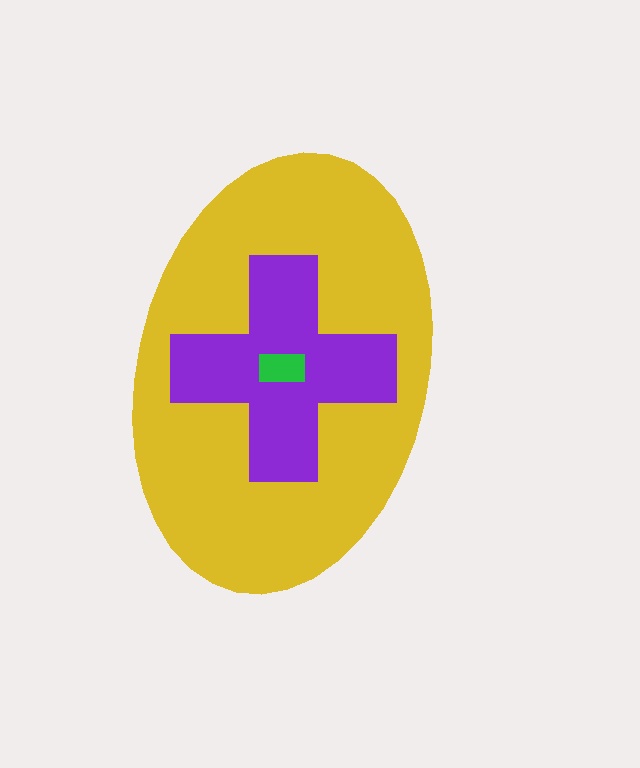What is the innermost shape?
The green rectangle.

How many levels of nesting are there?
3.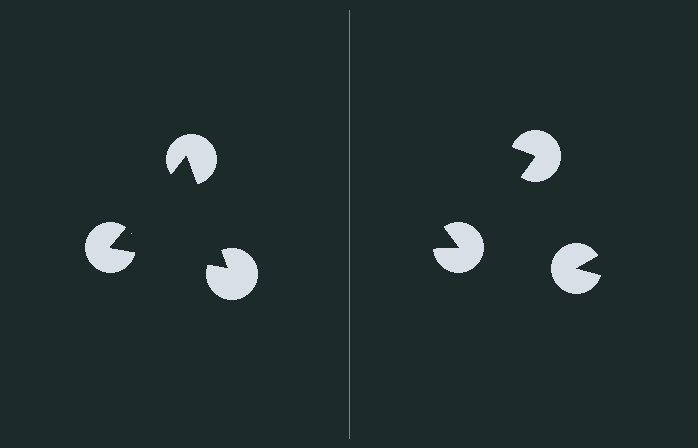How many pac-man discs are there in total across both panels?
6 — 3 on each side.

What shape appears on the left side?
An illusory triangle.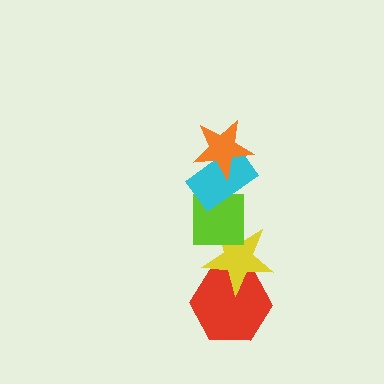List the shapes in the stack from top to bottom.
From top to bottom: the orange star, the cyan rectangle, the lime square, the yellow star, the red hexagon.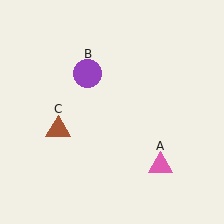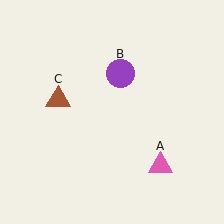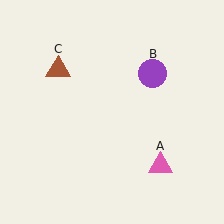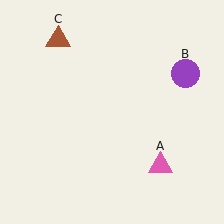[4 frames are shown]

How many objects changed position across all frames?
2 objects changed position: purple circle (object B), brown triangle (object C).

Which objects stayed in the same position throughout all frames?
Pink triangle (object A) remained stationary.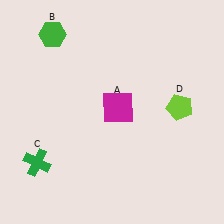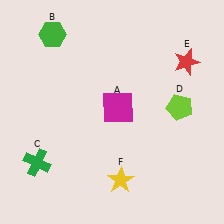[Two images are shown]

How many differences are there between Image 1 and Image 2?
There are 2 differences between the two images.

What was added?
A red star (E), a yellow star (F) were added in Image 2.